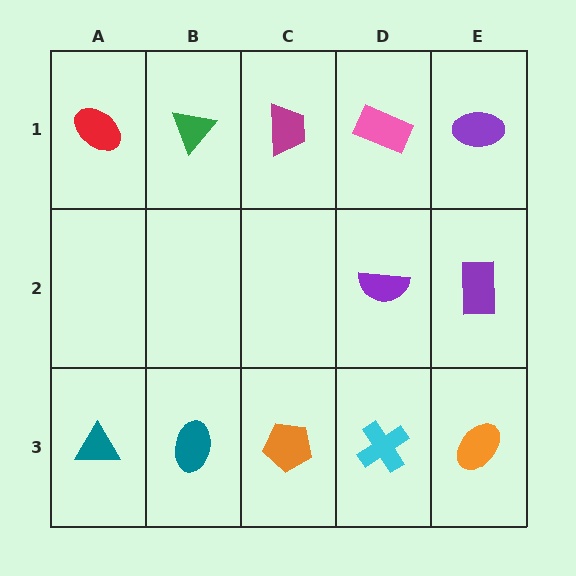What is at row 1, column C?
A magenta trapezoid.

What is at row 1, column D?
A pink rectangle.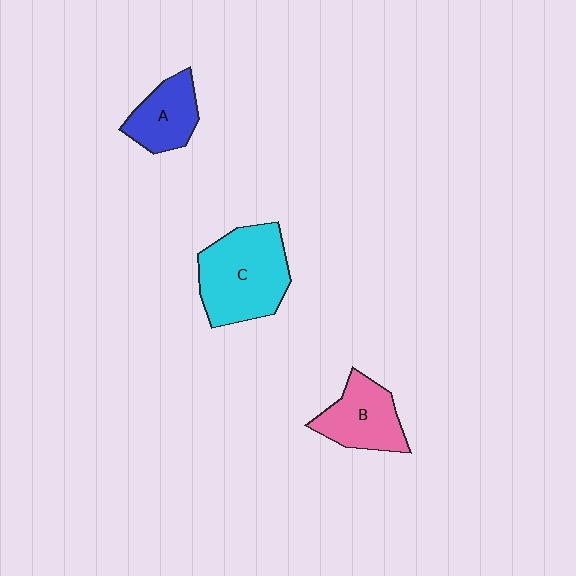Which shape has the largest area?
Shape C (cyan).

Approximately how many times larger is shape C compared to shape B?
Approximately 1.5 times.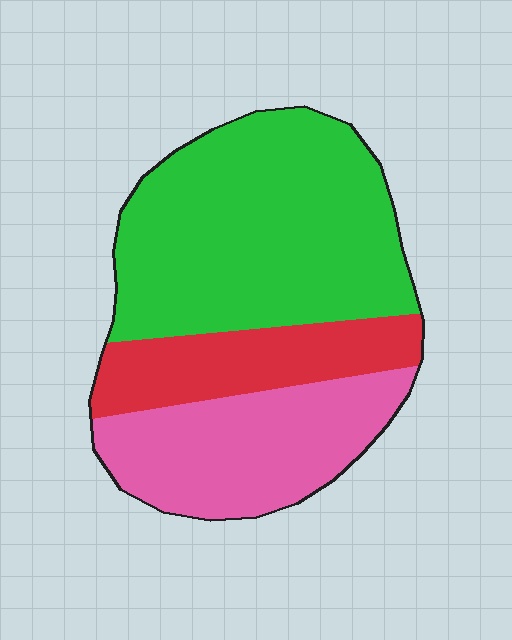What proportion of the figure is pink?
Pink takes up about one quarter (1/4) of the figure.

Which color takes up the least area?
Red, at roughly 20%.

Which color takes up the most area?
Green, at roughly 50%.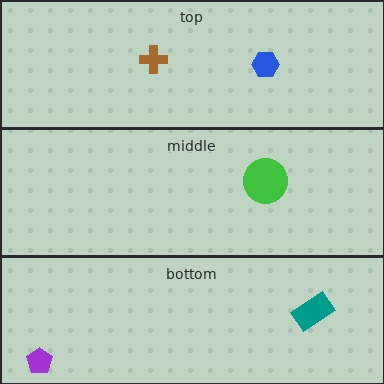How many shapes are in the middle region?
1.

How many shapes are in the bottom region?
2.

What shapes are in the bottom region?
The purple pentagon, the teal rectangle.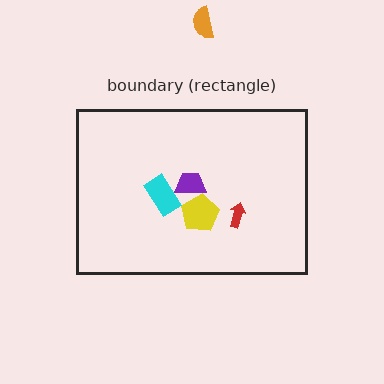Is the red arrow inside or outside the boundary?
Inside.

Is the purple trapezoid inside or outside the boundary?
Inside.